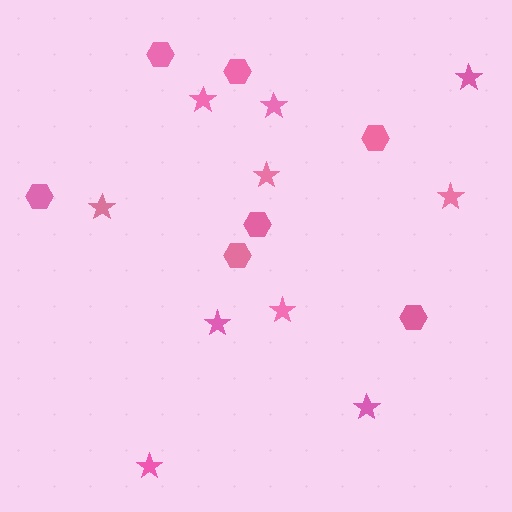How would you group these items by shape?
There are 2 groups: one group of hexagons (7) and one group of stars (10).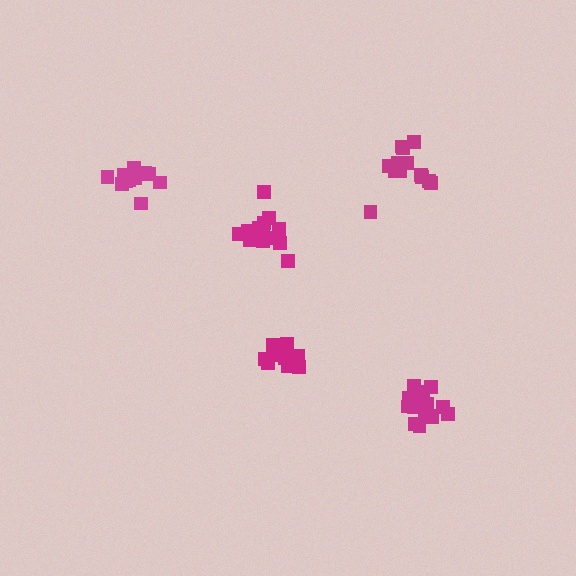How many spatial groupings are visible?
There are 5 spatial groupings.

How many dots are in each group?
Group 1: 16 dots, Group 2: 13 dots, Group 3: 13 dots, Group 4: 11 dots, Group 5: 13 dots (66 total).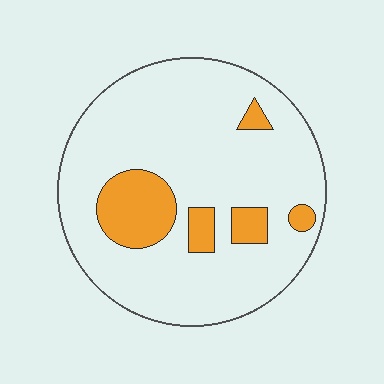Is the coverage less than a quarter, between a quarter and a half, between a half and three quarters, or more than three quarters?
Less than a quarter.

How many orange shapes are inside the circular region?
5.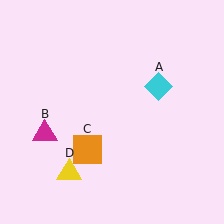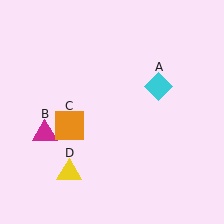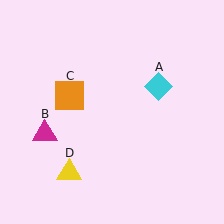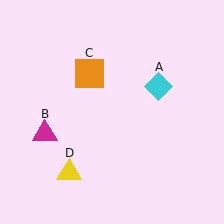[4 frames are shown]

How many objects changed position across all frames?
1 object changed position: orange square (object C).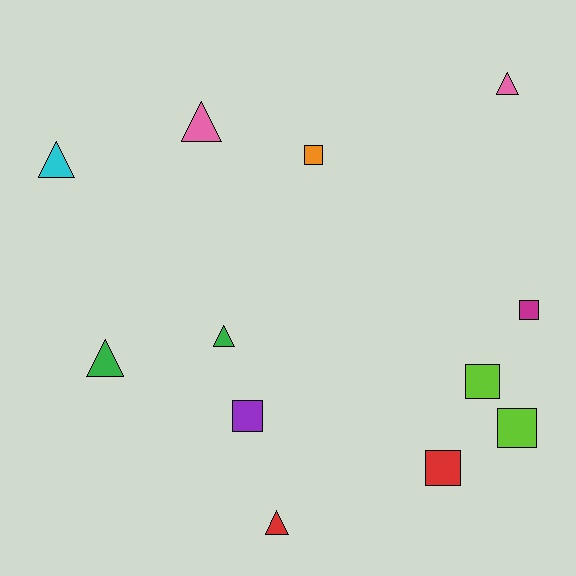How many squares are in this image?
There are 6 squares.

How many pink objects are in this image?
There are 2 pink objects.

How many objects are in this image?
There are 12 objects.